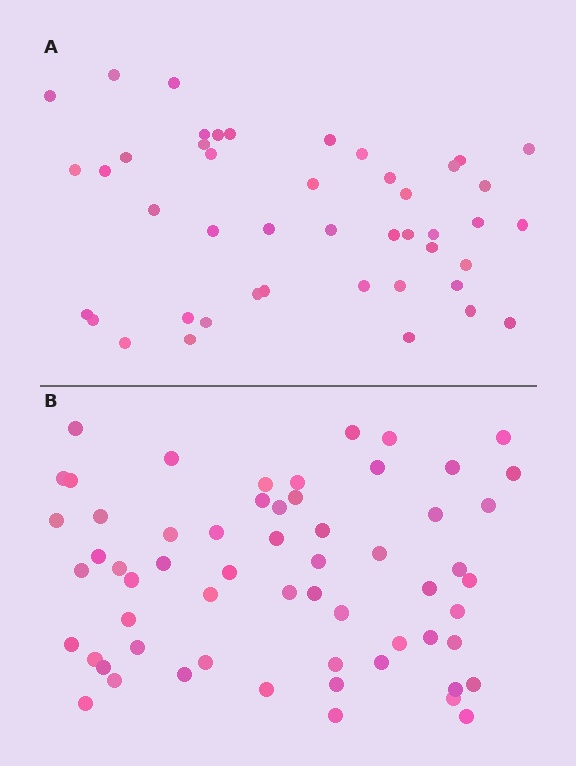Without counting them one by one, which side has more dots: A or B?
Region B (the bottom region) has more dots.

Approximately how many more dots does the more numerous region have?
Region B has approximately 15 more dots than region A.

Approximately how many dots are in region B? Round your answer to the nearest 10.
About 60 dots.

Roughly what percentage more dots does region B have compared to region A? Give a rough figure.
About 35% more.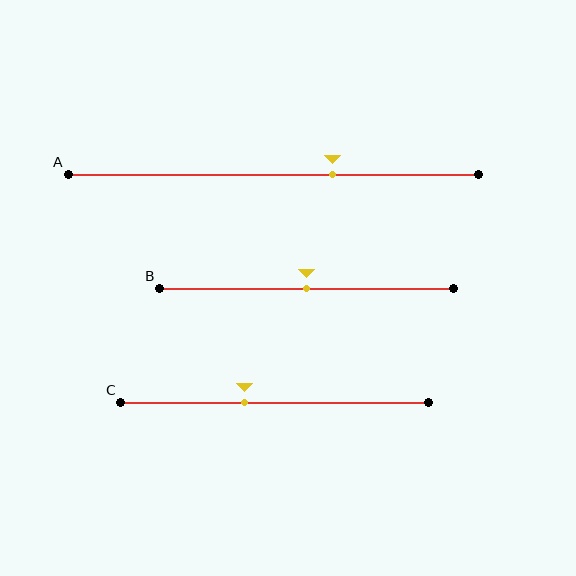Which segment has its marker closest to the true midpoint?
Segment B has its marker closest to the true midpoint.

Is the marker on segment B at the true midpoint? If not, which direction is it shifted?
Yes, the marker on segment B is at the true midpoint.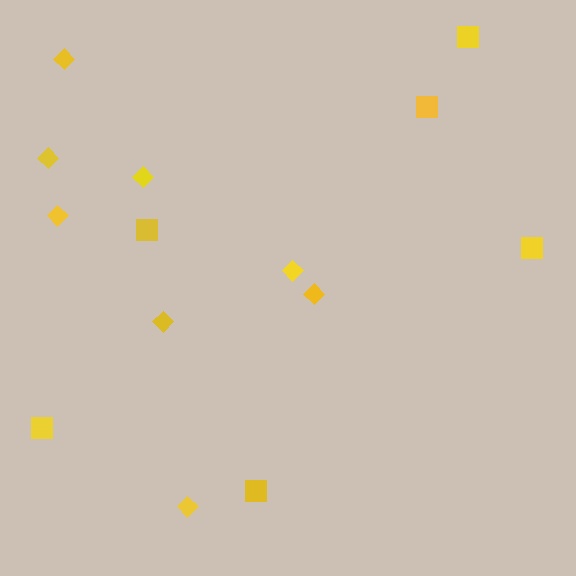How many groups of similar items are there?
There are 2 groups: one group of diamonds (8) and one group of squares (6).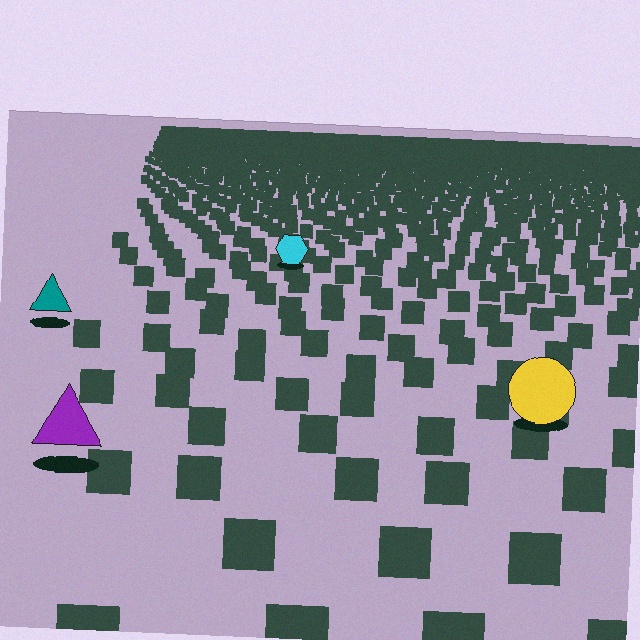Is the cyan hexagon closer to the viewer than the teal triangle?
No. The teal triangle is closer — you can tell from the texture gradient: the ground texture is coarser near it.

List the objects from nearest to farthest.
From nearest to farthest: the purple triangle, the yellow circle, the teal triangle, the cyan hexagon.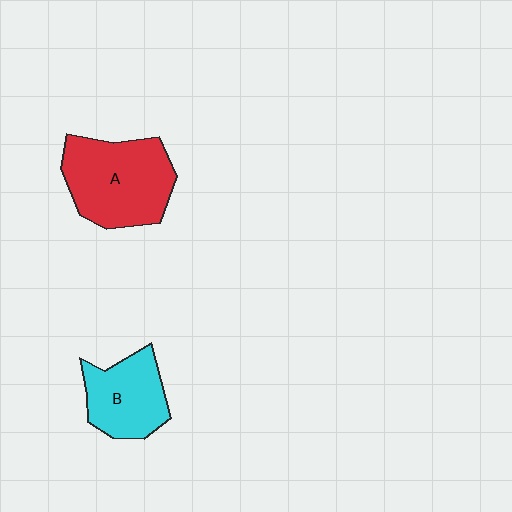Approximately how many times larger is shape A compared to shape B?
Approximately 1.5 times.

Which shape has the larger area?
Shape A (red).